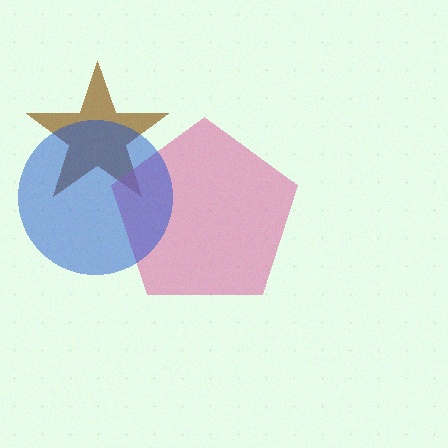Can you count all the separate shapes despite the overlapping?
Yes, there are 3 separate shapes.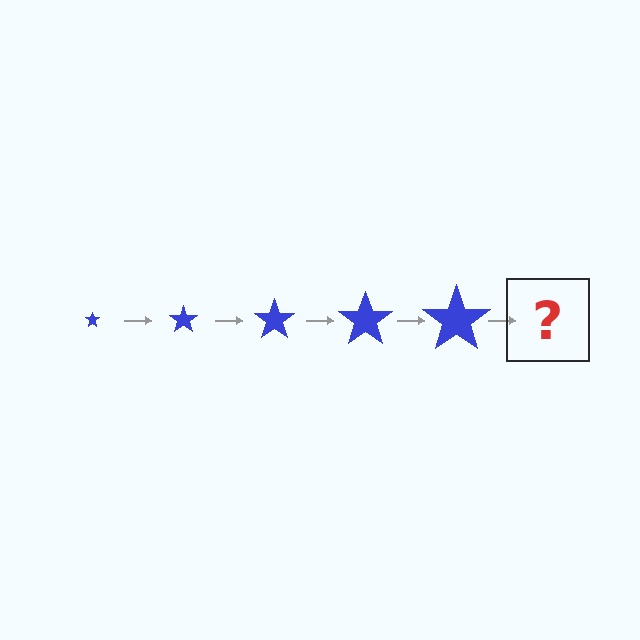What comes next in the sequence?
The next element should be a blue star, larger than the previous one.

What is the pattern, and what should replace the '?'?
The pattern is that the star gets progressively larger each step. The '?' should be a blue star, larger than the previous one.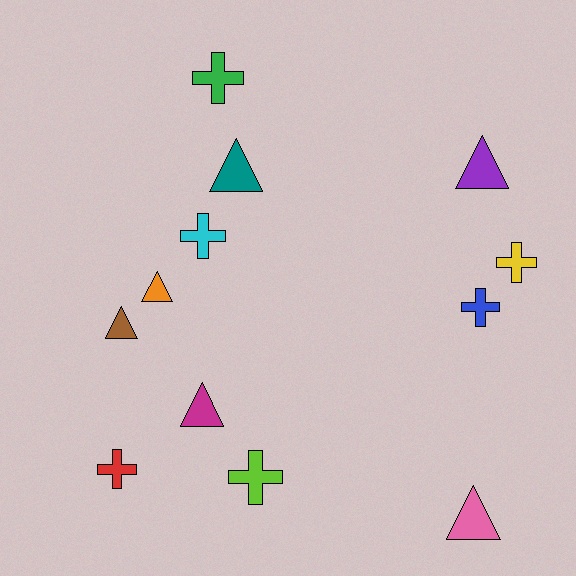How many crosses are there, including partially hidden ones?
There are 6 crosses.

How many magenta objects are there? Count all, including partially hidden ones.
There is 1 magenta object.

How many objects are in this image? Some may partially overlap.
There are 12 objects.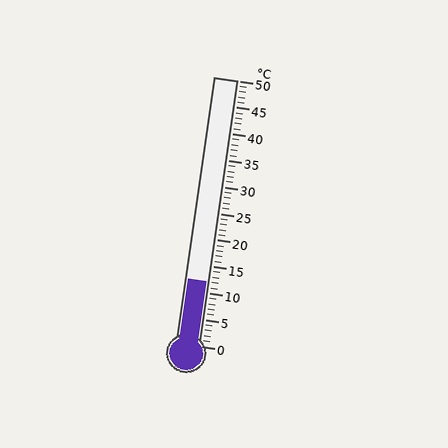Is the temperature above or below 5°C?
The temperature is above 5°C.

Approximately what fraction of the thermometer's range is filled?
The thermometer is filled to approximately 25% of its range.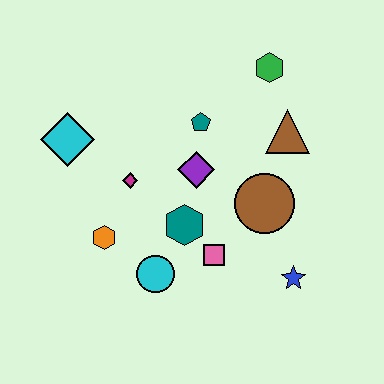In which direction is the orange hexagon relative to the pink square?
The orange hexagon is to the left of the pink square.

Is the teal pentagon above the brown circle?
Yes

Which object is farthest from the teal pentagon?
The blue star is farthest from the teal pentagon.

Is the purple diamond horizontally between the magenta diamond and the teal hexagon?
No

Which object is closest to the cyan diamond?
The magenta diamond is closest to the cyan diamond.